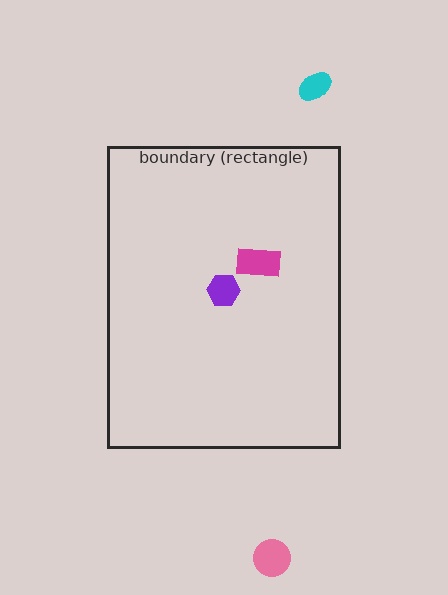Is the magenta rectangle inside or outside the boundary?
Inside.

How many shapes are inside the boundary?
2 inside, 2 outside.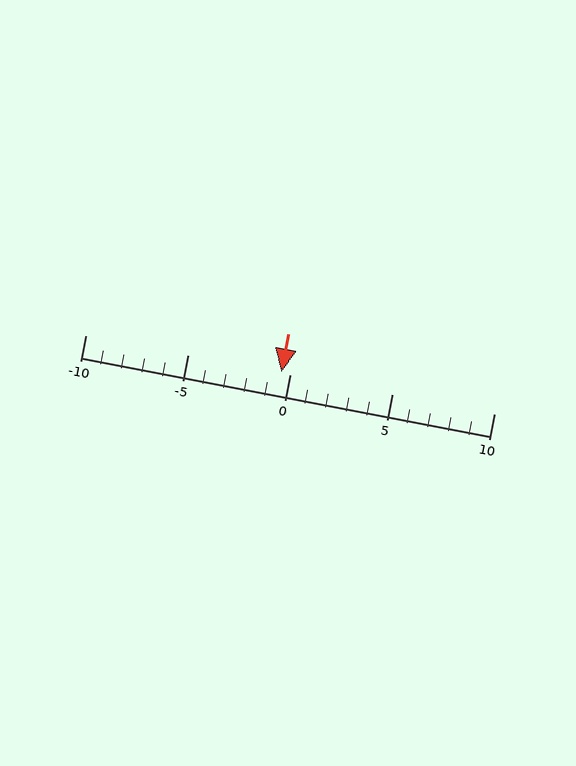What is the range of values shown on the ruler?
The ruler shows values from -10 to 10.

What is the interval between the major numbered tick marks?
The major tick marks are spaced 5 units apart.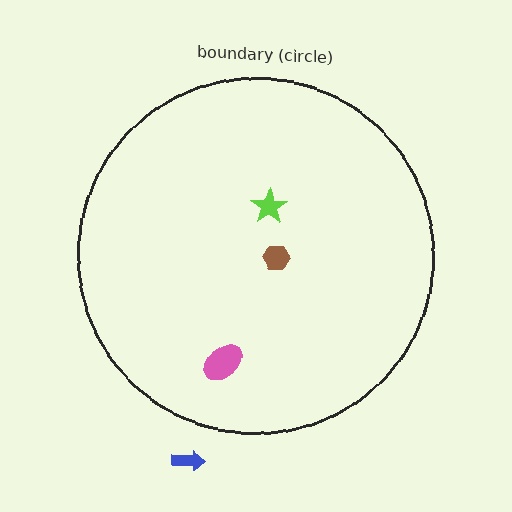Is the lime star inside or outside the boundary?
Inside.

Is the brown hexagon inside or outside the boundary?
Inside.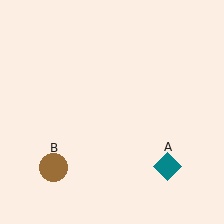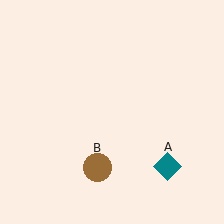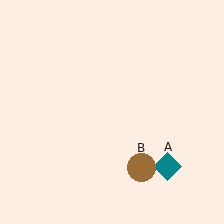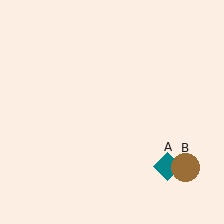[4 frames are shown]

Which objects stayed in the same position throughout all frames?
Teal diamond (object A) remained stationary.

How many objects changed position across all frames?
1 object changed position: brown circle (object B).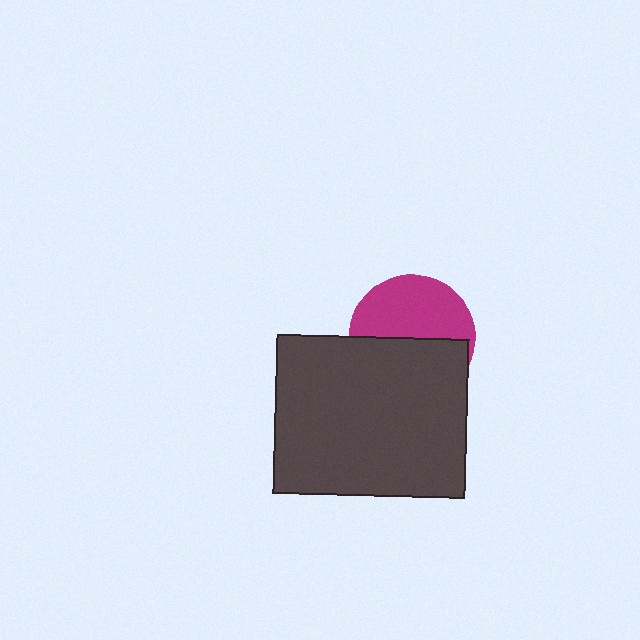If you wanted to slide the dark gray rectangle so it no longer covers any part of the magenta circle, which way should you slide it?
Slide it down — that is the most direct way to separate the two shapes.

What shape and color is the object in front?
The object in front is a dark gray rectangle.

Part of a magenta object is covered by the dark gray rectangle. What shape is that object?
It is a circle.